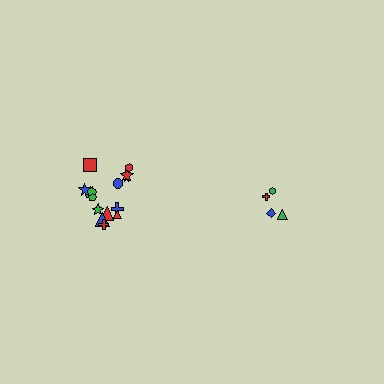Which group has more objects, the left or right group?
The left group.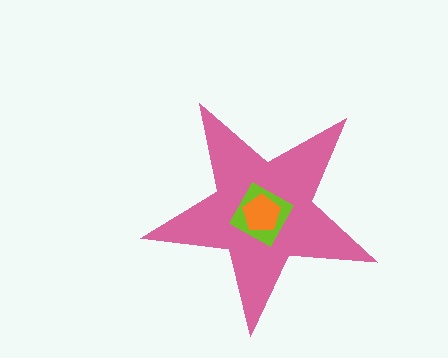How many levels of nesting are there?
3.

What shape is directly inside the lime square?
The orange pentagon.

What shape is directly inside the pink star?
The lime square.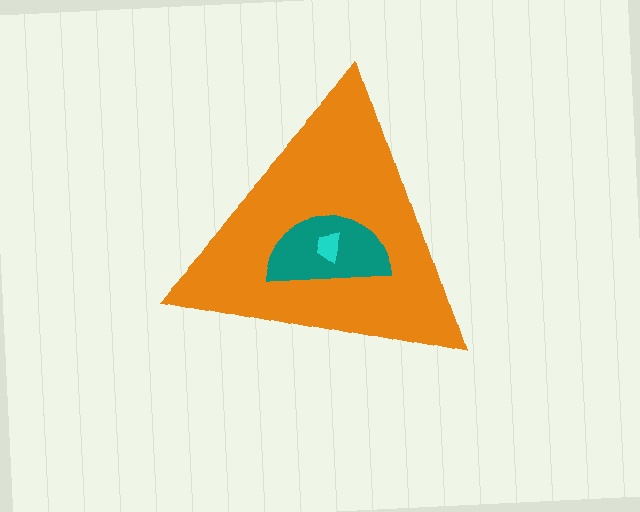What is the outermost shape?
The orange triangle.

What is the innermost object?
The cyan trapezoid.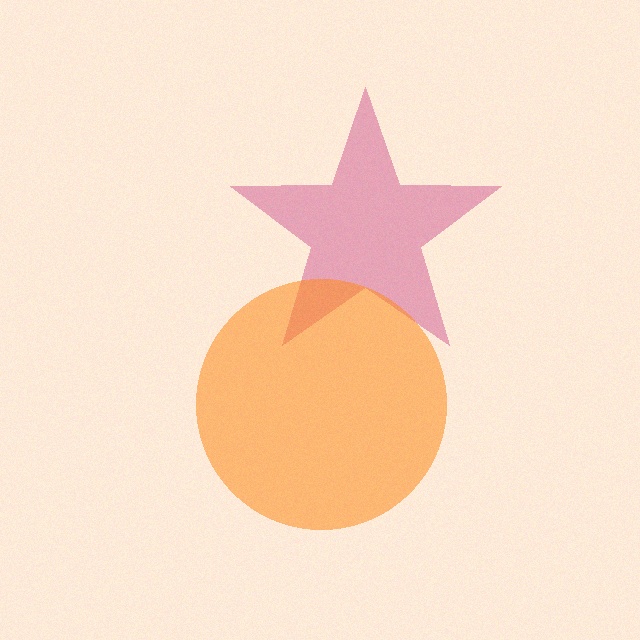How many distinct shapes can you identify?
There are 2 distinct shapes: a magenta star, an orange circle.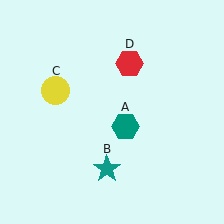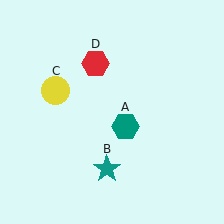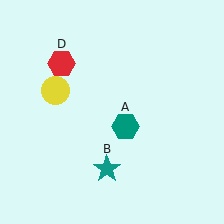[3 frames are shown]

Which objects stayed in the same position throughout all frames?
Teal hexagon (object A) and teal star (object B) and yellow circle (object C) remained stationary.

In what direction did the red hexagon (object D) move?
The red hexagon (object D) moved left.